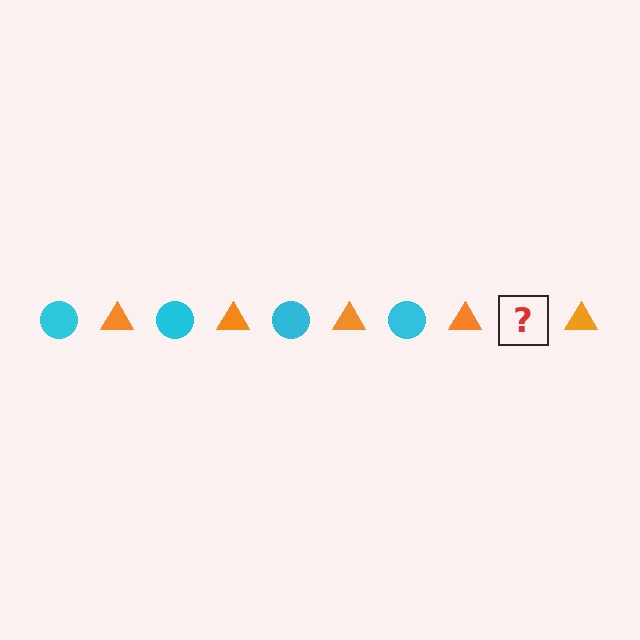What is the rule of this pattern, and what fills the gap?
The rule is that the pattern alternates between cyan circle and orange triangle. The gap should be filled with a cyan circle.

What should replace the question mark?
The question mark should be replaced with a cyan circle.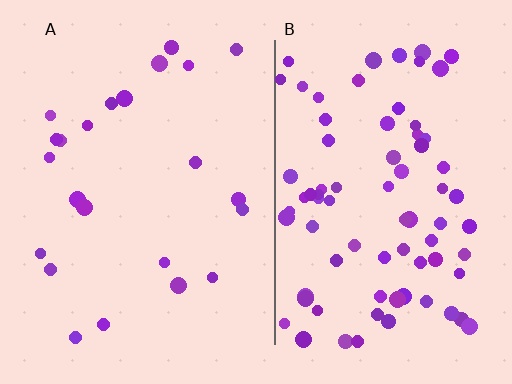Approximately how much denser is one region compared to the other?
Approximately 3.4× — region B over region A.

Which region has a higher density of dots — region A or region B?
B (the right).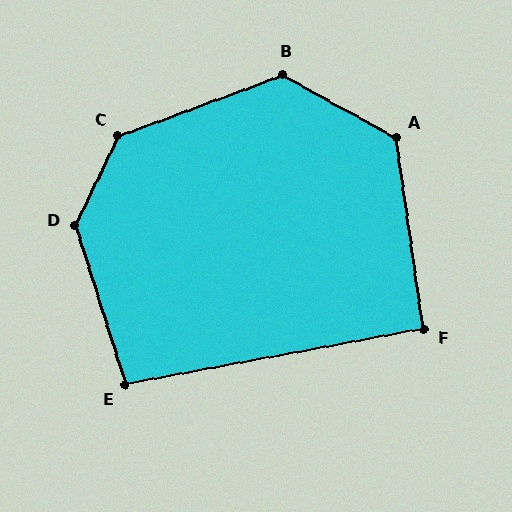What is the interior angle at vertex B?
Approximately 131 degrees (obtuse).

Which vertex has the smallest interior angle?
F, at approximately 92 degrees.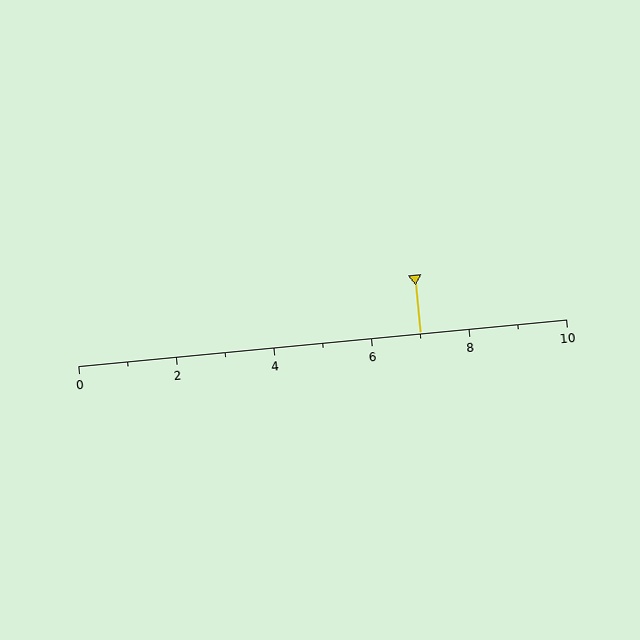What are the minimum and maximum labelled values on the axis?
The axis runs from 0 to 10.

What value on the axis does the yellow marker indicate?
The marker indicates approximately 7.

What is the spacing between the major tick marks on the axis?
The major ticks are spaced 2 apart.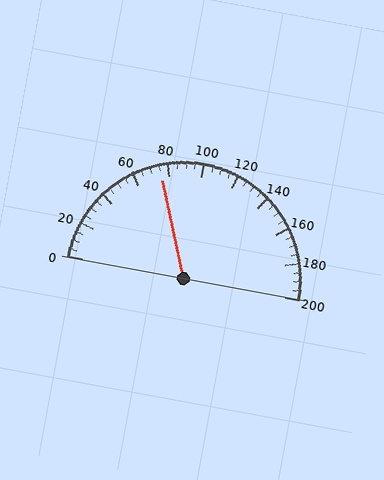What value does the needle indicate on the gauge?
The needle indicates approximately 75.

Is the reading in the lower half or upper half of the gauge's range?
The reading is in the lower half of the range (0 to 200).